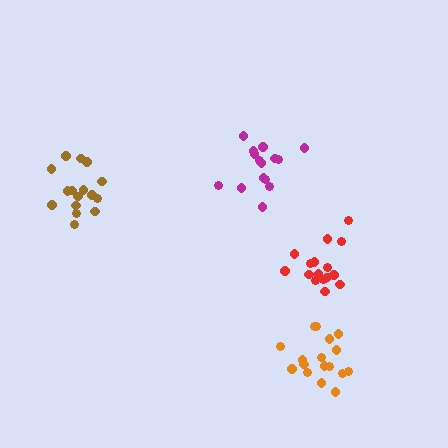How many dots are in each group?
Group 1: 15 dots, Group 2: 16 dots, Group 3: 17 dots, Group 4: 16 dots (64 total).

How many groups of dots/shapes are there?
There are 4 groups.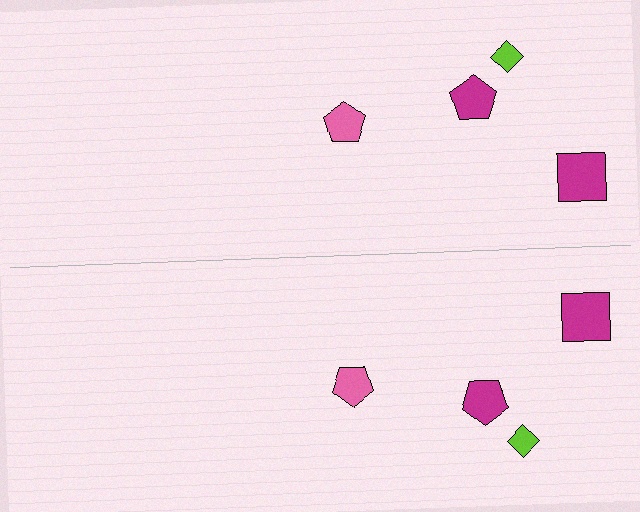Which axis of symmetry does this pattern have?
The pattern has a horizontal axis of symmetry running through the center of the image.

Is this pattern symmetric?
Yes, this pattern has bilateral (reflection) symmetry.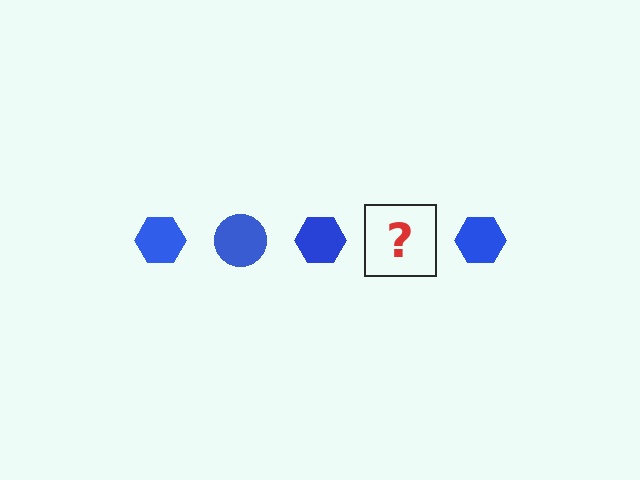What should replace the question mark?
The question mark should be replaced with a blue circle.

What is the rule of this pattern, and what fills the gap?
The rule is that the pattern cycles through hexagon, circle shapes in blue. The gap should be filled with a blue circle.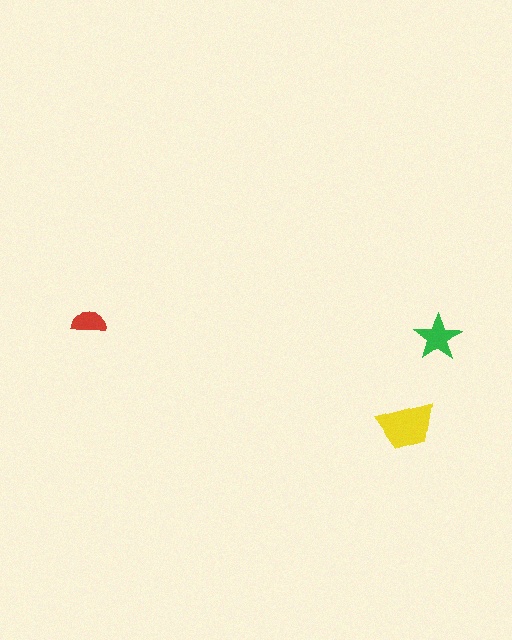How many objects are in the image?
There are 3 objects in the image.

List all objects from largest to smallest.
The yellow trapezoid, the green star, the red semicircle.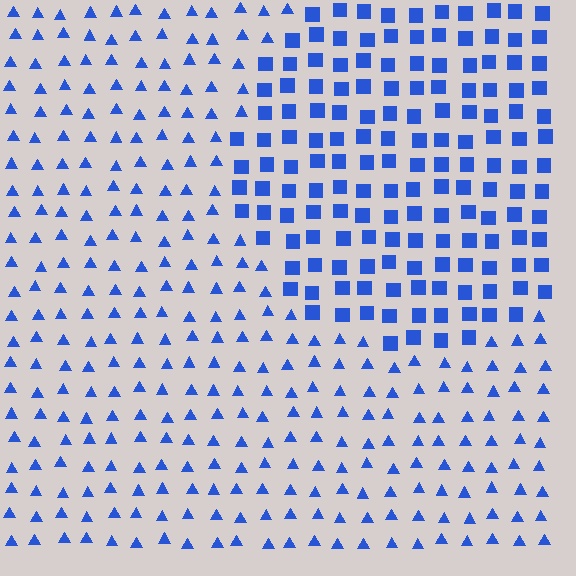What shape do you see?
I see a circle.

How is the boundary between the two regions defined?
The boundary is defined by a change in element shape: squares inside vs. triangles outside. All elements share the same color and spacing.